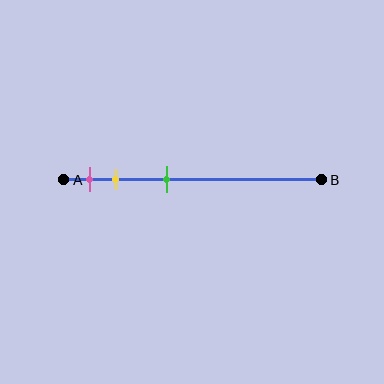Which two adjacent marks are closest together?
The pink and yellow marks are the closest adjacent pair.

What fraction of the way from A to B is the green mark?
The green mark is approximately 40% (0.4) of the way from A to B.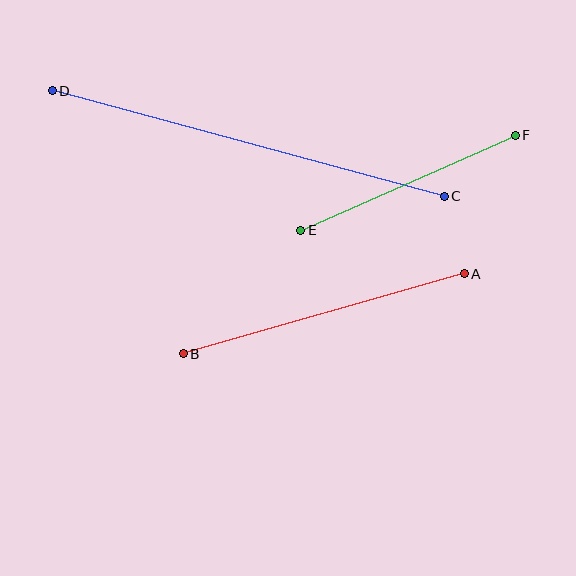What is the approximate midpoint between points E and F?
The midpoint is at approximately (408, 183) pixels.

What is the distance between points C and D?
The distance is approximately 406 pixels.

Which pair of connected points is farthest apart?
Points C and D are farthest apart.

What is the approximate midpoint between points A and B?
The midpoint is at approximately (324, 314) pixels.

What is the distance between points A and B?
The distance is approximately 292 pixels.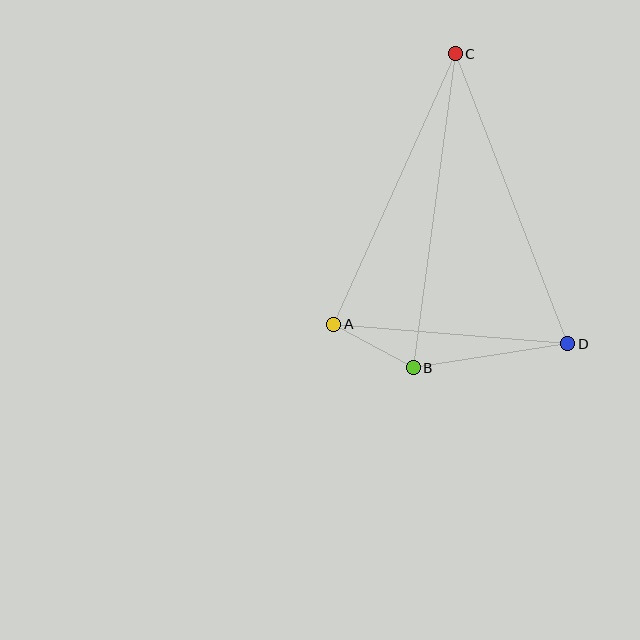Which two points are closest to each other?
Points A and B are closest to each other.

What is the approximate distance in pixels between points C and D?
The distance between C and D is approximately 311 pixels.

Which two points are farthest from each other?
Points B and C are farthest from each other.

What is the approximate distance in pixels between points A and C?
The distance between A and C is approximately 297 pixels.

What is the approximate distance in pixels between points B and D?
The distance between B and D is approximately 156 pixels.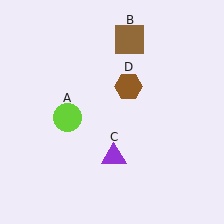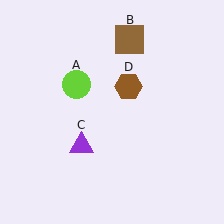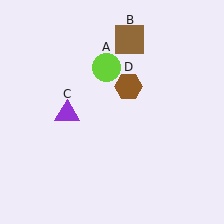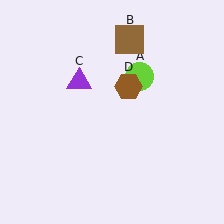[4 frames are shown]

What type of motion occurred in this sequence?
The lime circle (object A), purple triangle (object C) rotated clockwise around the center of the scene.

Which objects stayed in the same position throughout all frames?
Brown square (object B) and brown hexagon (object D) remained stationary.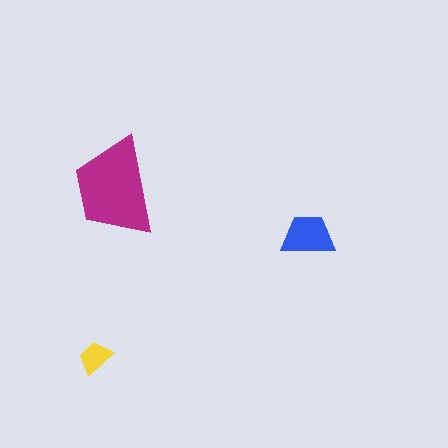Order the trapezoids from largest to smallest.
the magenta one, the blue one, the yellow one.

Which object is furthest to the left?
The yellow trapezoid is leftmost.